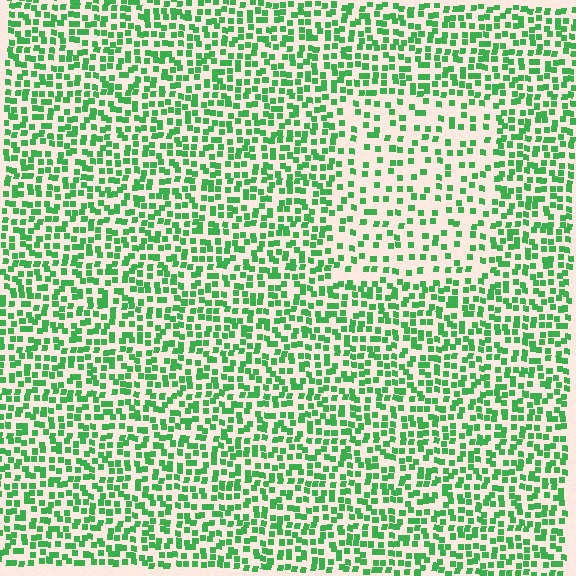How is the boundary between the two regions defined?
The boundary is defined by a change in element density (approximately 1.9x ratio). All elements are the same color, size, and shape.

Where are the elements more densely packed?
The elements are more densely packed outside the rectangle boundary.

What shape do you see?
I see a rectangle.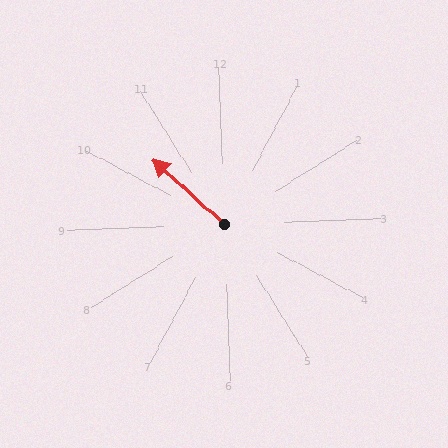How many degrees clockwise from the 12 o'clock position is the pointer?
Approximately 314 degrees.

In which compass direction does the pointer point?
Northwest.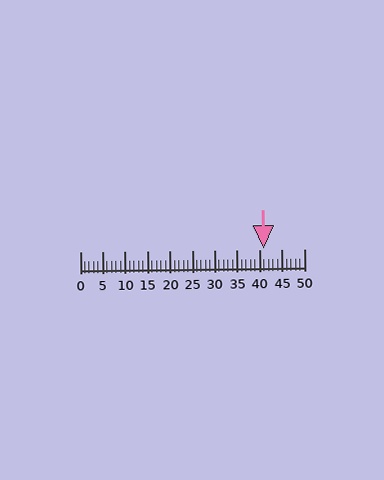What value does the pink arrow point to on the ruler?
The pink arrow points to approximately 41.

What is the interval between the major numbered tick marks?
The major tick marks are spaced 5 units apart.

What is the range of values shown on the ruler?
The ruler shows values from 0 to 50.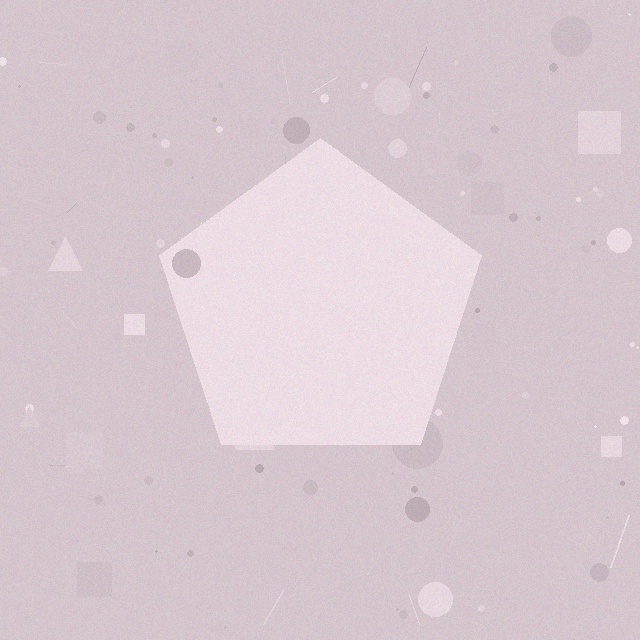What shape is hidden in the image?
A pentagon is hidden in the image.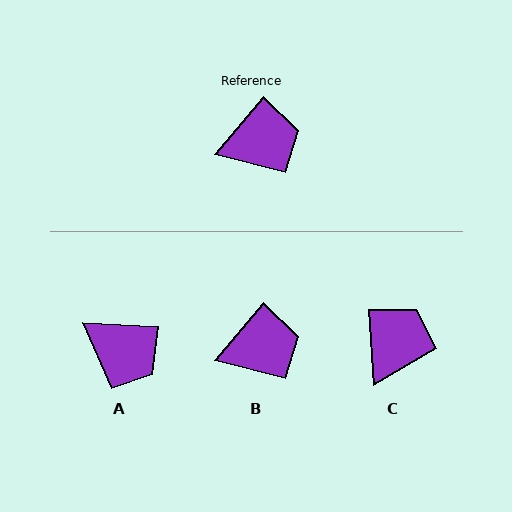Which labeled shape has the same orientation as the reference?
B.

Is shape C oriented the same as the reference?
No, it is off by about 44 degrees.